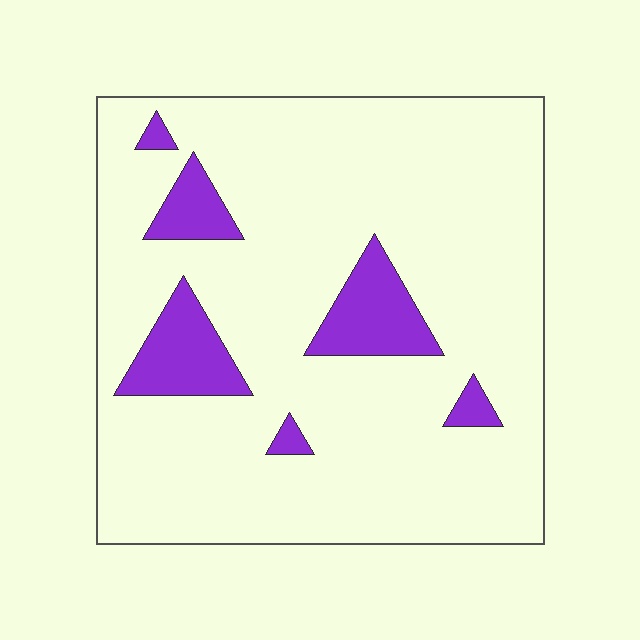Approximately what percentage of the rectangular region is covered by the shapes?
Approximately 15%.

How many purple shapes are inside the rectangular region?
6.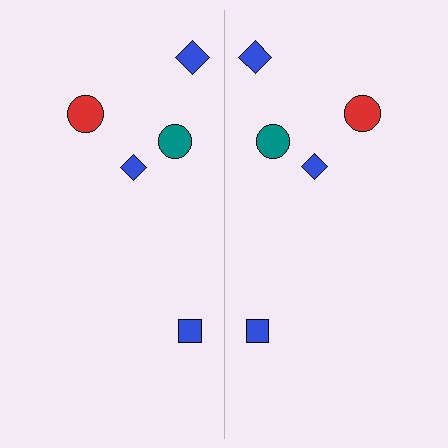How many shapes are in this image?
There are 10 shapes in this image.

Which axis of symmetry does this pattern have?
The pattern has a vertical axis of symmetry running through the center of the image.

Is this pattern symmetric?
Yes, this pattern has bilateral (reflection) symmetry.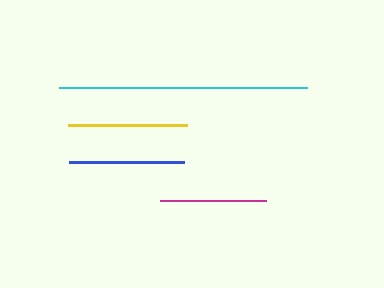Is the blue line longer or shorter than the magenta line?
The blue line is longer than the magenta line.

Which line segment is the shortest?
The magenta line is the shortest at approximately 107 pixels.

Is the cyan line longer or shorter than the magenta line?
The cyan line is longer than the magenta line.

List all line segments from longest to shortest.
From longest to shortest: cyan, yellow, blue, magenta.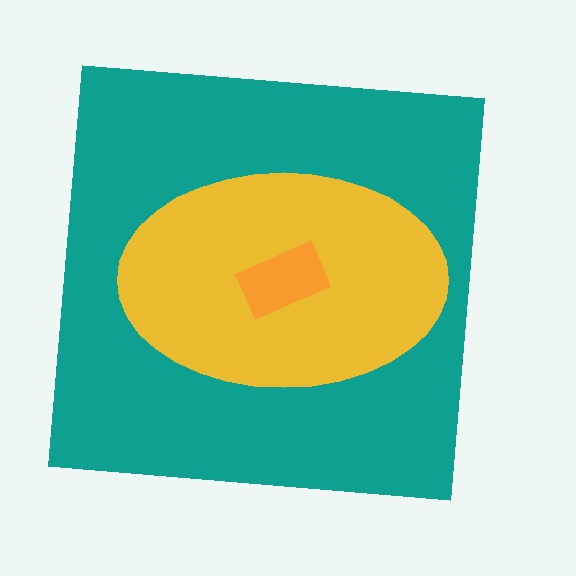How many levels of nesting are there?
3.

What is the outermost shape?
The teal square.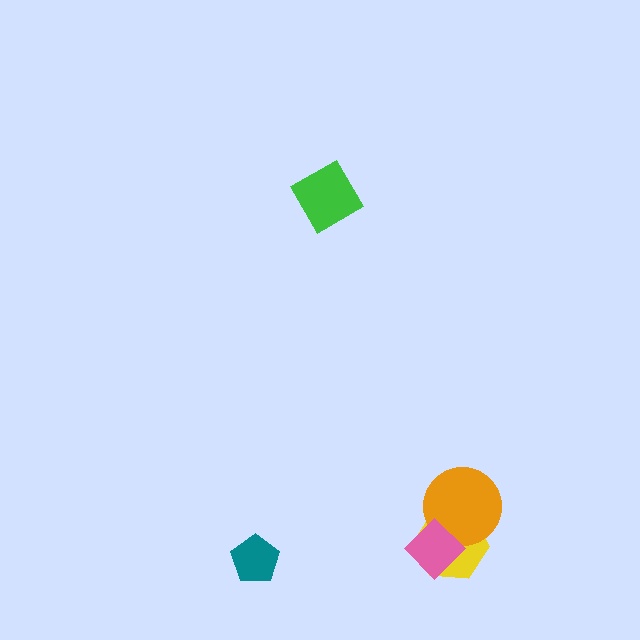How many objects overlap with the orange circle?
2 objects overlap with the orange circle.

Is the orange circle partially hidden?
Yes, it is partially covered by another shape.